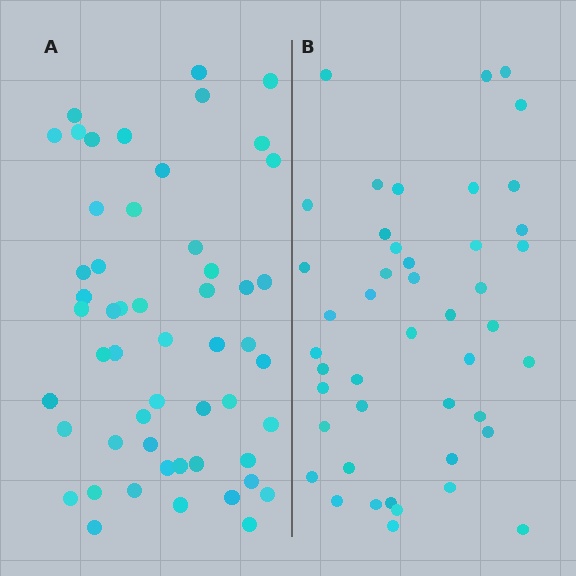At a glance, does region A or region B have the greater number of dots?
Region A (the left region) has more dots.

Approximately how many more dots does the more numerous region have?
Region A has roughly 8 or so more dots than region B.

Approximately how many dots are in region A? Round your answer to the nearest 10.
About 50 dots. (The exact count is 53, which rounds to 50.)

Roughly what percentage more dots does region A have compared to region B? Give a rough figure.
About 20% more.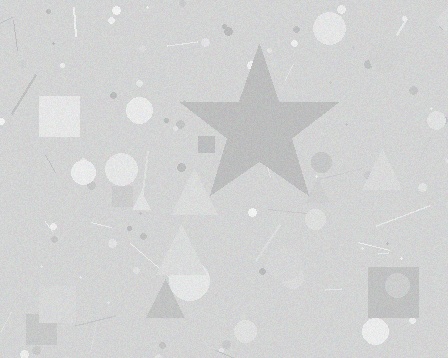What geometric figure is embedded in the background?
A star is embedded in the background.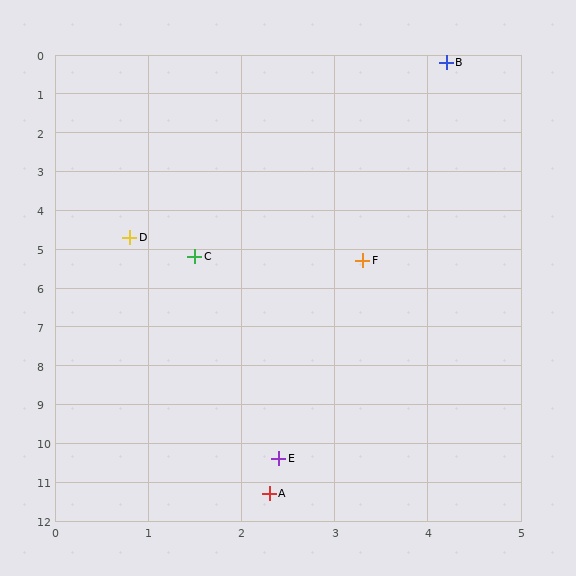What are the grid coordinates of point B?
Point B is at approximately (4.2, 0.2).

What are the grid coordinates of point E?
Point E is at approximately (2.4, 10.4).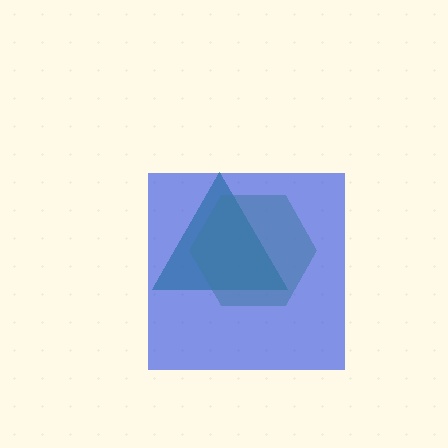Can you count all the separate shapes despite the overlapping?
Yes, there are 3 separate shapes.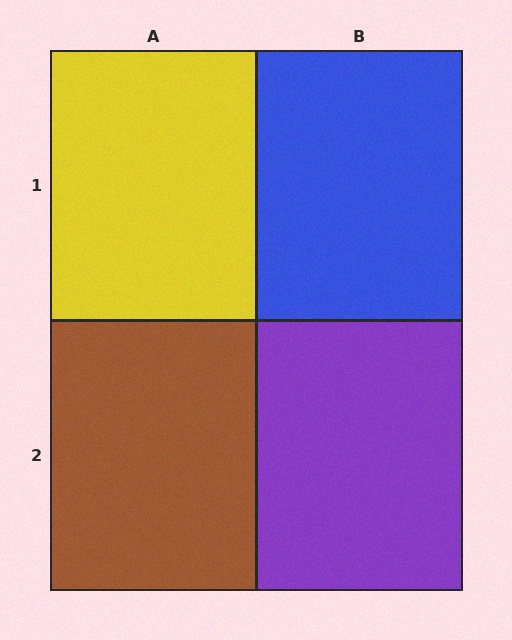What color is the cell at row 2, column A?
Brown.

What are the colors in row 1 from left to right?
Yellow, blue.